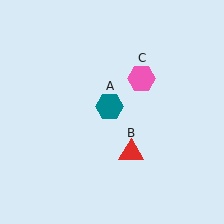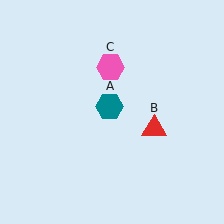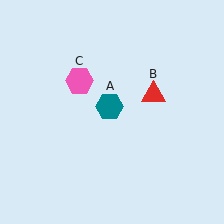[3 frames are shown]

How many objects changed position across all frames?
2 objects changed position: red triangle (object B), pink hexagon (object C).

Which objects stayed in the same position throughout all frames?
Teal hexagon (object A) remained stationary.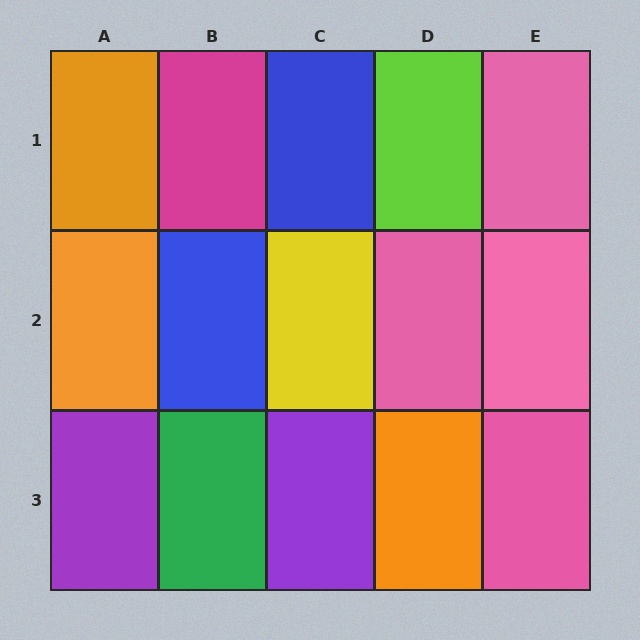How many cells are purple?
2 cells are purple.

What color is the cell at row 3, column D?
Orange.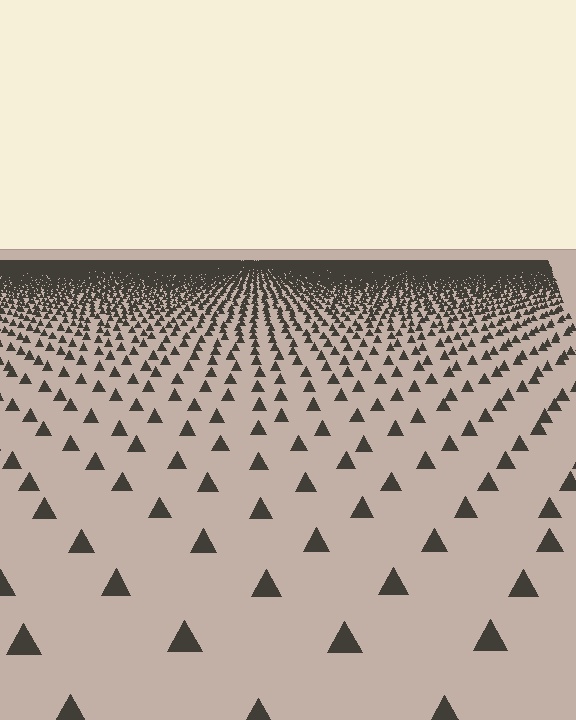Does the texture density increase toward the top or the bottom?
Density increases toward the top.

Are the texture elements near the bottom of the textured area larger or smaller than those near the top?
Larger. Near the bottom, elements are closer to the viewer and appear at a bigger on-screen size.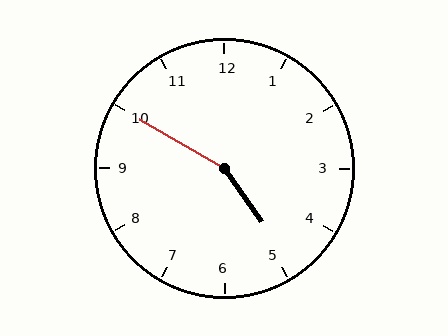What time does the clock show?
4:50.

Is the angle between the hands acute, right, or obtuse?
It is obtuse.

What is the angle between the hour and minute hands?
Approximately 155 degrees.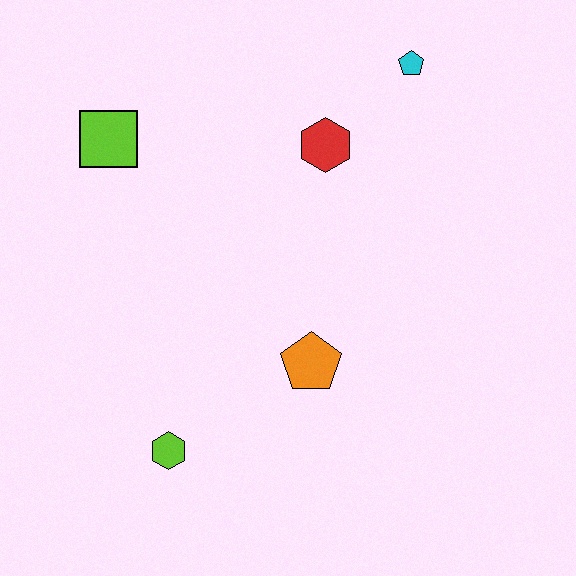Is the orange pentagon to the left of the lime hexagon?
No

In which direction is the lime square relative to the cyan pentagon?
The lime square is to the left of the cyan pentagon.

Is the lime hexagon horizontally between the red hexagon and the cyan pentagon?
No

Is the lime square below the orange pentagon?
No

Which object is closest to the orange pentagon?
The lime hexagon is closest to the orange pentagon.